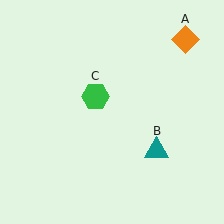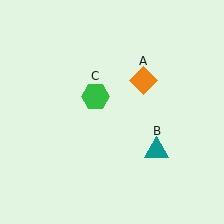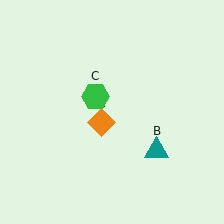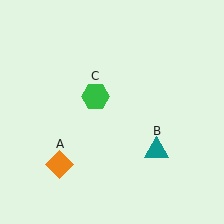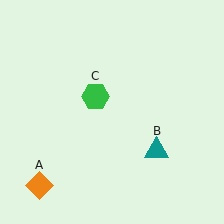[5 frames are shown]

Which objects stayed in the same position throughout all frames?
Teal triangle (object B) and green hexagon (object C) remained stationary.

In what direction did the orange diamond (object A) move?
The orange diamond (object A) moved down and to the left.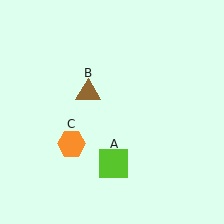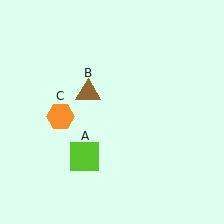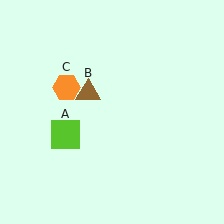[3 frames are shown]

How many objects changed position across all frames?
2 objects changed position: lime square (object A), orange hexagon (object C).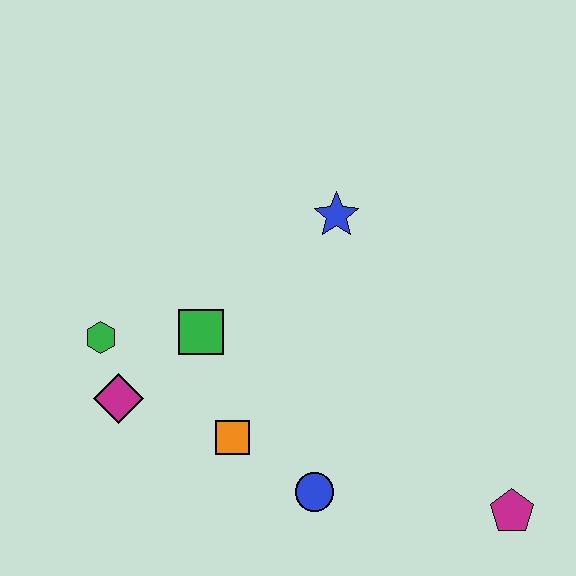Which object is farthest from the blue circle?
The blue star is farthest from the blue circle.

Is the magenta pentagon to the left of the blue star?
No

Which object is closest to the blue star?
The green square is closest to the blue star.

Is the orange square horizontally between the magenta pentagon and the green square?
Yes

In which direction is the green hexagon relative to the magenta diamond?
The green hexagon is above the magenta diamond.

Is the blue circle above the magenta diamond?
No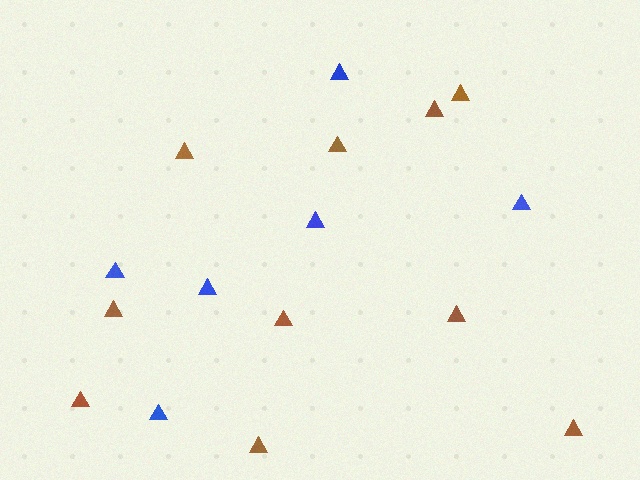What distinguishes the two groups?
There are 2 groups: one group of brown triangles (10) and one group of blue triangles (6).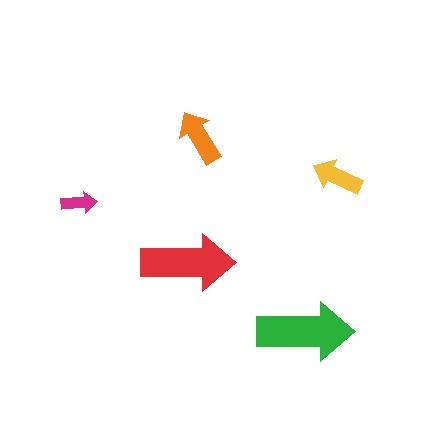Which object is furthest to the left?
The magenta arrow is leftmost.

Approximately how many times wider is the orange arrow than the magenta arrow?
About 1.5 times wider.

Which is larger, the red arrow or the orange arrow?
The red one.